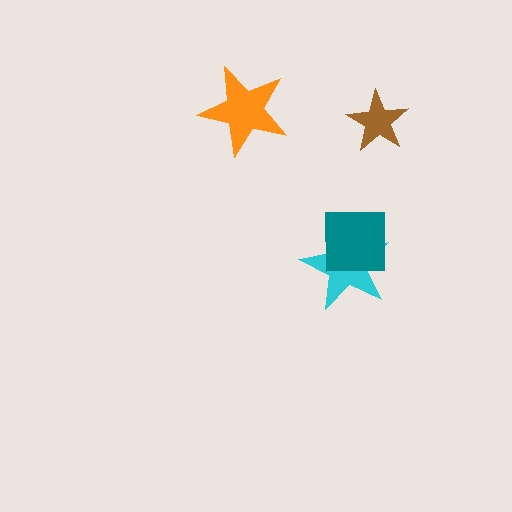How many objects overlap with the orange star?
0 objects overlap with the orange star.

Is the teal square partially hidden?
No, no other shape covers it.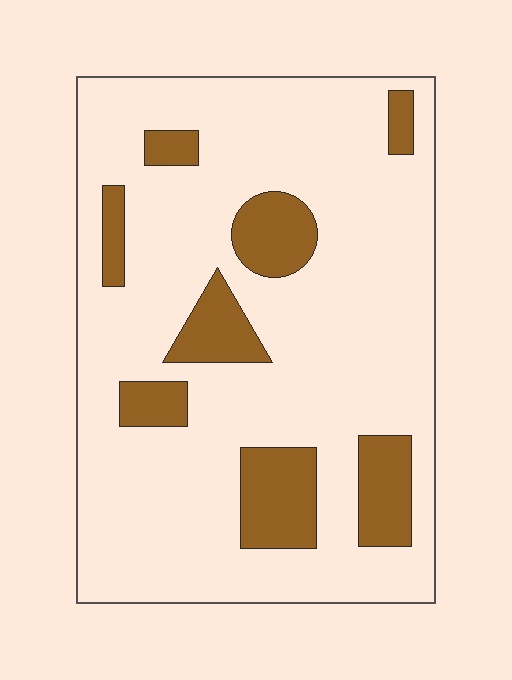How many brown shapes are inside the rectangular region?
8.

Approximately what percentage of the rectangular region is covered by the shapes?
Approximately 20%.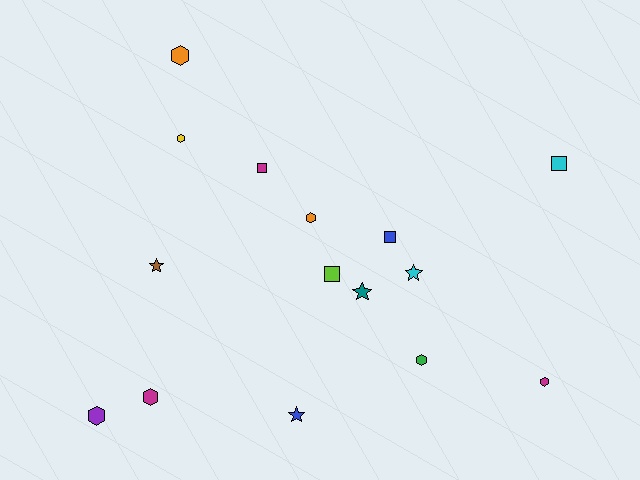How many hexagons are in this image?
There are 7 hexagons.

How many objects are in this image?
There are 15 objects.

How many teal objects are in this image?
There is 1 teal object.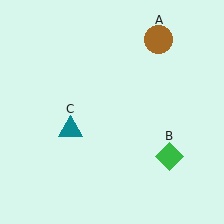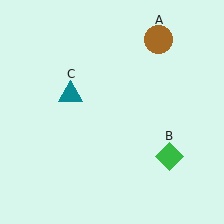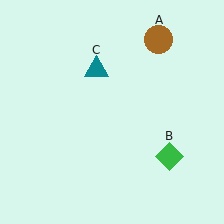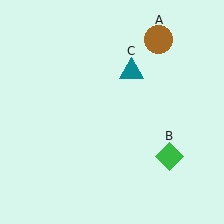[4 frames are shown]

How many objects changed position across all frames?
1 object changed position: teal triangle (object C).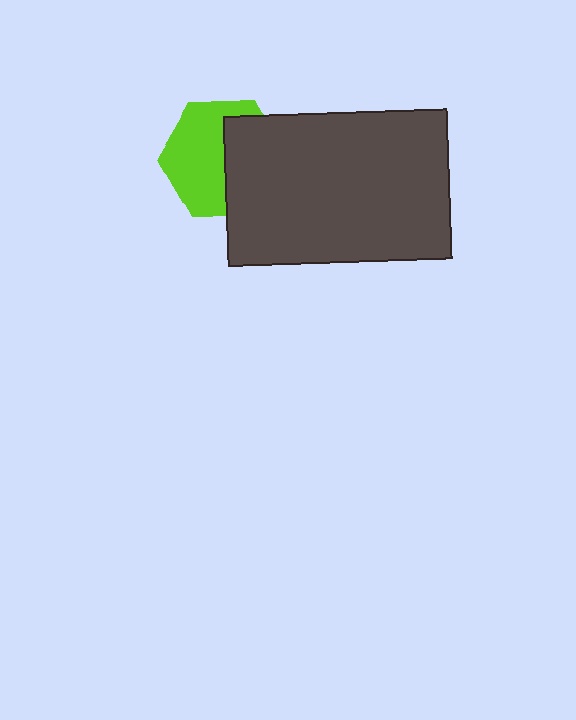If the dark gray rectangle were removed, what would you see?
You would see the complete lime hexagon.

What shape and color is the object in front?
The object in front is a dark gray rectangle.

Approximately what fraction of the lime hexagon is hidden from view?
Roughly 45% of the lime hexagon is hidden behind the dark gray rectangle.